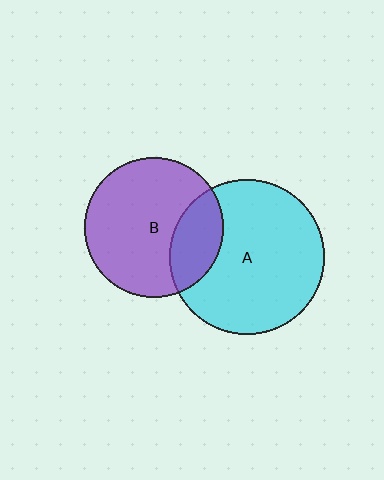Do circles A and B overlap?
Yes.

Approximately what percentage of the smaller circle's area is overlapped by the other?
Approximately 25%.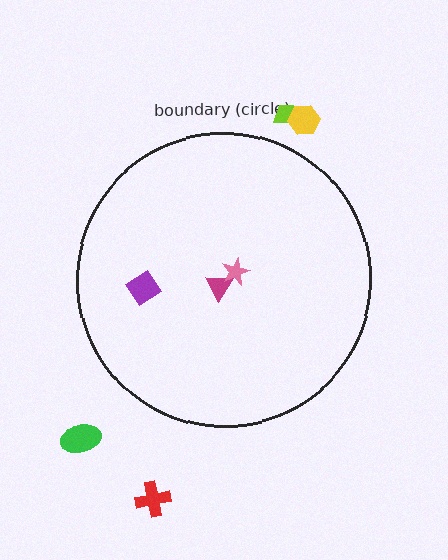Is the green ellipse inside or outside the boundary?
Outside.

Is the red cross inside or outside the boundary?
Outside.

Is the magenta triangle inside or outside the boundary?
Inside.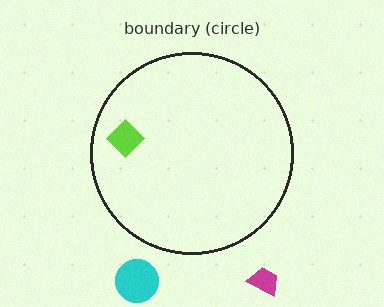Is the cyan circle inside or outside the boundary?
Outside.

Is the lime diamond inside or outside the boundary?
Inside.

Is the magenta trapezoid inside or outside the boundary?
Outside.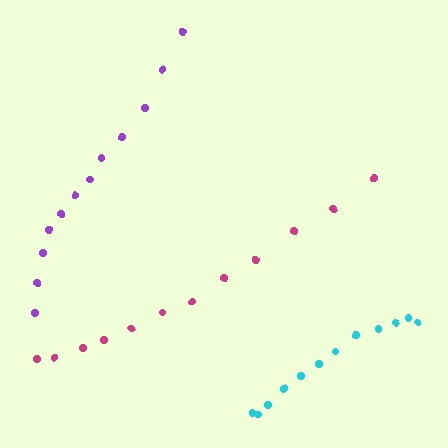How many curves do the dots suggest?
There are 3 distinct paths.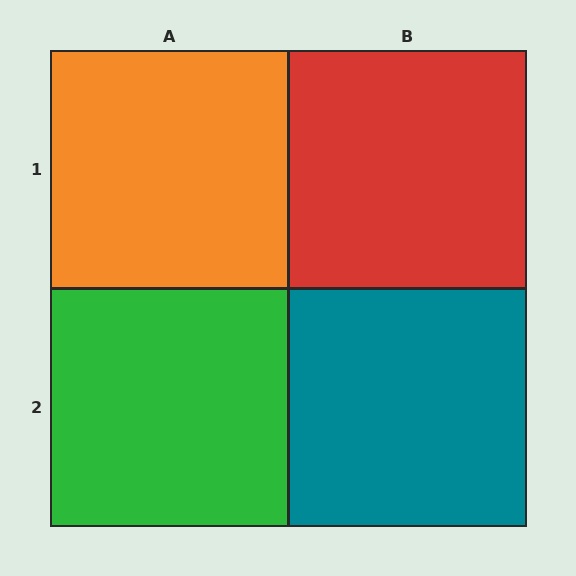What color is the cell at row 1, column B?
Red.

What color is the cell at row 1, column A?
Orange.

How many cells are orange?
1 cell is orange.